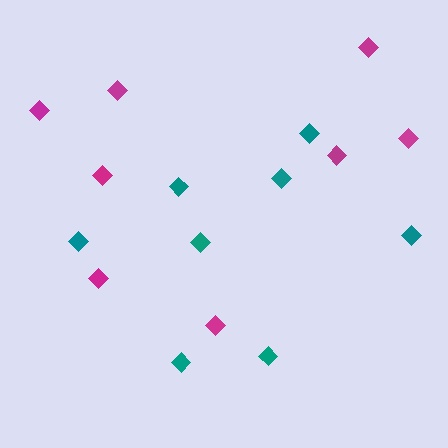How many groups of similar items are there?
There are 2 groups: one group of teal diamonds (8) and one group of magenta diamonds (8).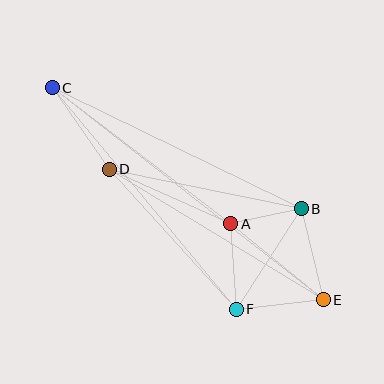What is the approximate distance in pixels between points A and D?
The distance between A and D is approximately 133 pixels.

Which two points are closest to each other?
Points A and B are closest to each other.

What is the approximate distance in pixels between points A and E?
The distance between A and E is approximately 120 pixels.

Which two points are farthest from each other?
Points C and E are farthest from each other.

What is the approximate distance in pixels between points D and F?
The distance between D and F is approximately 189 pixels.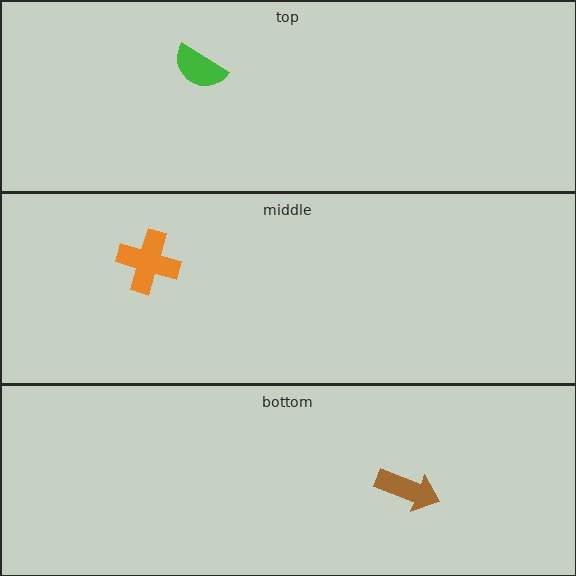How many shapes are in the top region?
1.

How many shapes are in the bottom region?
1.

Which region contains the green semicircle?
The top region.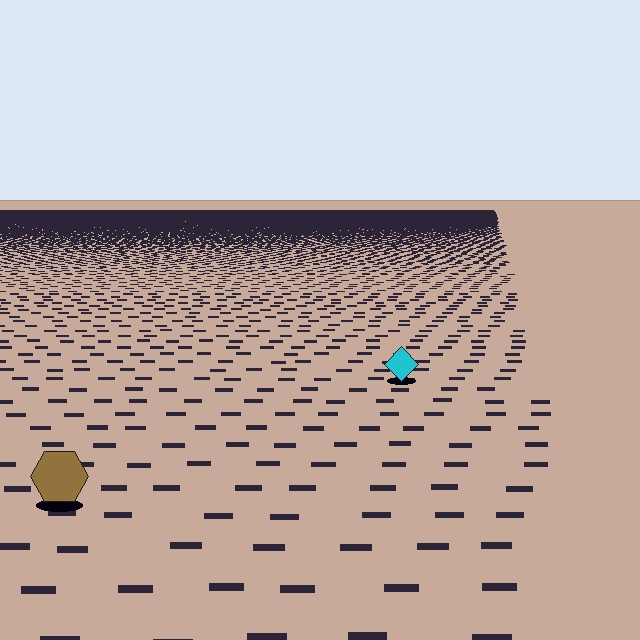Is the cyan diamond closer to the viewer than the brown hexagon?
No. The brown hexagon is closer — you can tell from the texture gradient: the ground texture is coarser near it.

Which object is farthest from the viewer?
The cyan diamond is farthest from the viewer. It appears smaller and the ground texture around it is denser.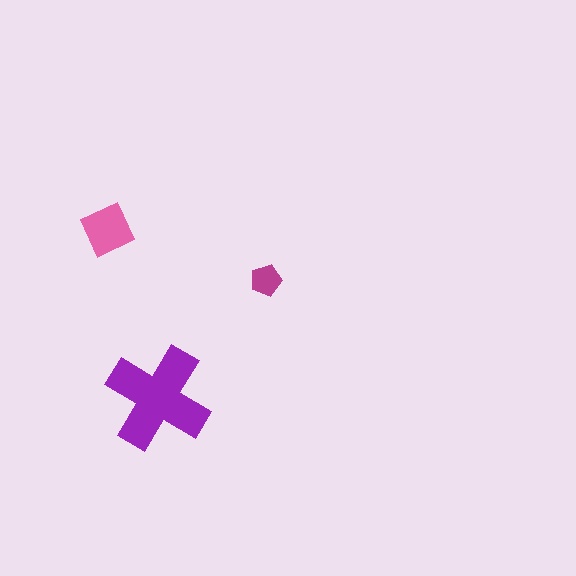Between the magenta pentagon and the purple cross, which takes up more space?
The purple cross.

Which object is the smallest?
The magenta pentagon.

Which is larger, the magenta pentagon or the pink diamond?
The pink diamond.